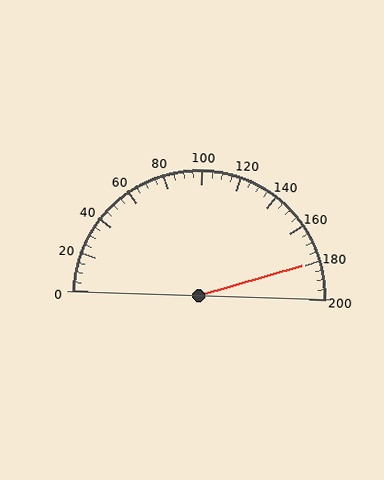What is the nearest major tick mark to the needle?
The nearest major tick mark is 180.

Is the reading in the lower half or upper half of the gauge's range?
The reading is in the upper half of the range (0 to 200).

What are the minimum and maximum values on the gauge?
The gauge ranges from 0 to 200.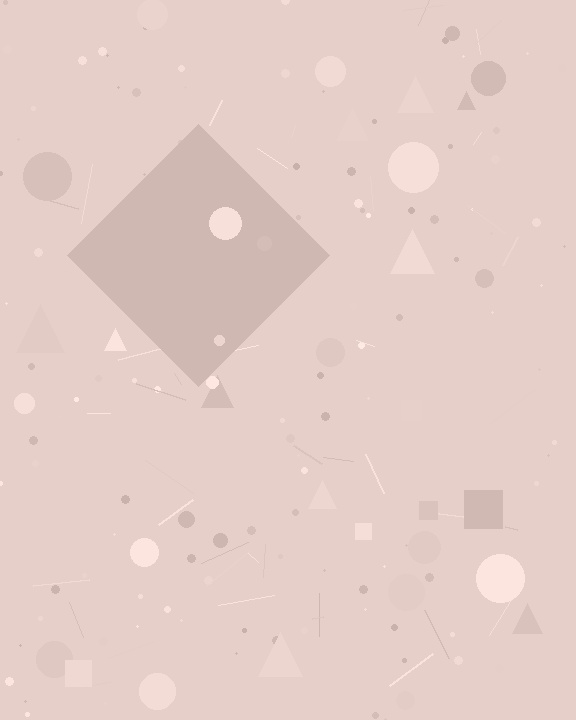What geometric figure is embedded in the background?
A diamond is embedded in the background.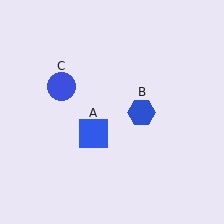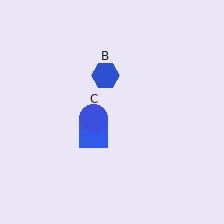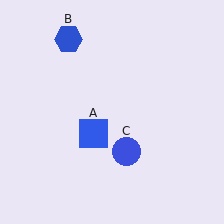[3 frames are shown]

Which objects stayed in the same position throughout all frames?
Blue square (object A) remained stationary.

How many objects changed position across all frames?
2 objects changed position: blue hexagon (object B), blue circle (object C).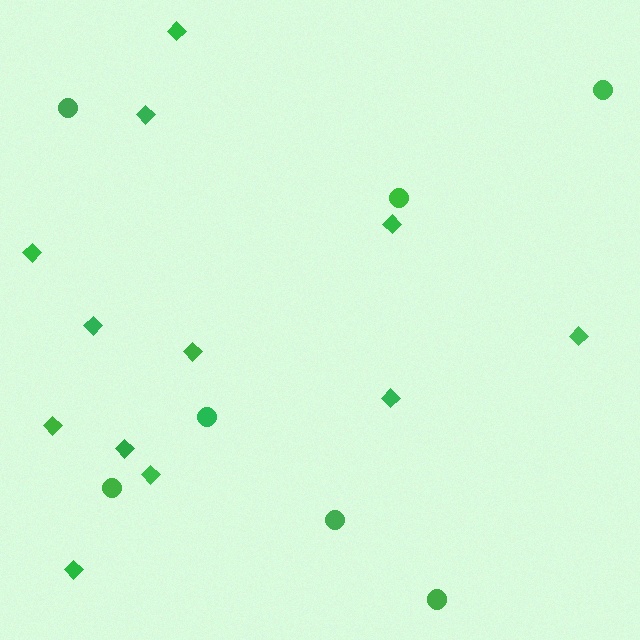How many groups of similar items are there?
There are 2 groups: one group of diamonds (12) and one group of circles (7).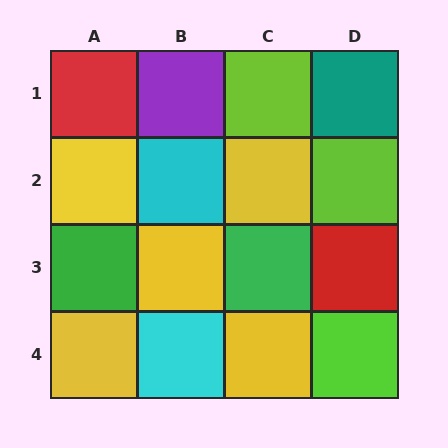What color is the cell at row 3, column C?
Green.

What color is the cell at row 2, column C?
Yellow.